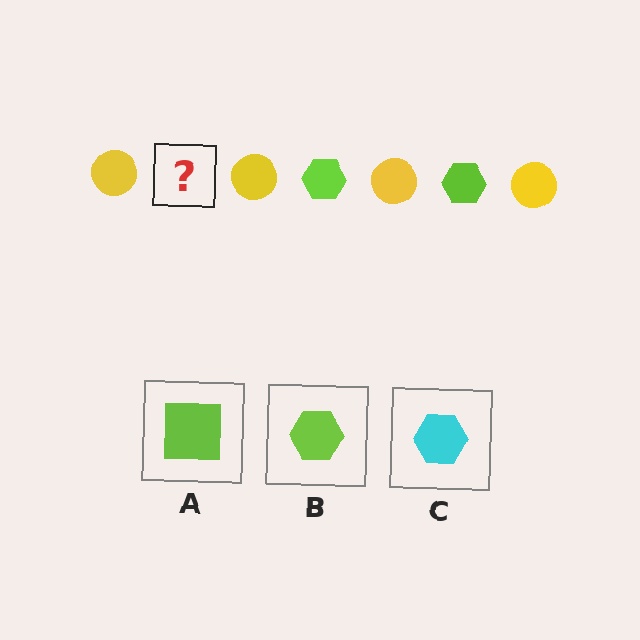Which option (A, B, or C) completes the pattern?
B.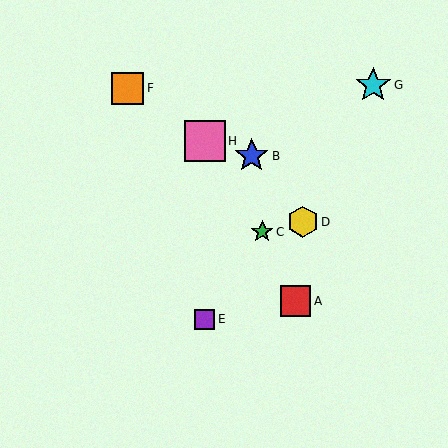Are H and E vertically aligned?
Yes, both are at x≈205.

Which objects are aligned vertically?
Objects E, H are aligned vertically.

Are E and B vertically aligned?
No, E is at x≈205 and B is at x≈252.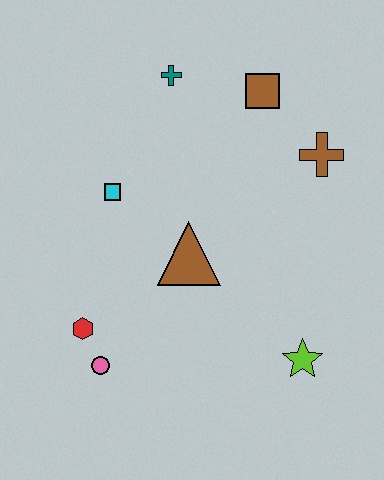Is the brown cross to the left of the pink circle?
No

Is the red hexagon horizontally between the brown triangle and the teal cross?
No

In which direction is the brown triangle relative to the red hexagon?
The brown triangle is to the right of the red hexagon.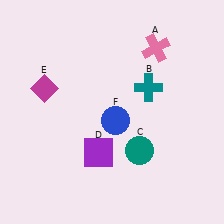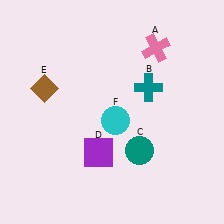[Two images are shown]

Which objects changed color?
E changed from magenta to brown. F changed from blue to cyan.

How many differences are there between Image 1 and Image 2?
There are 2 differences between the two images.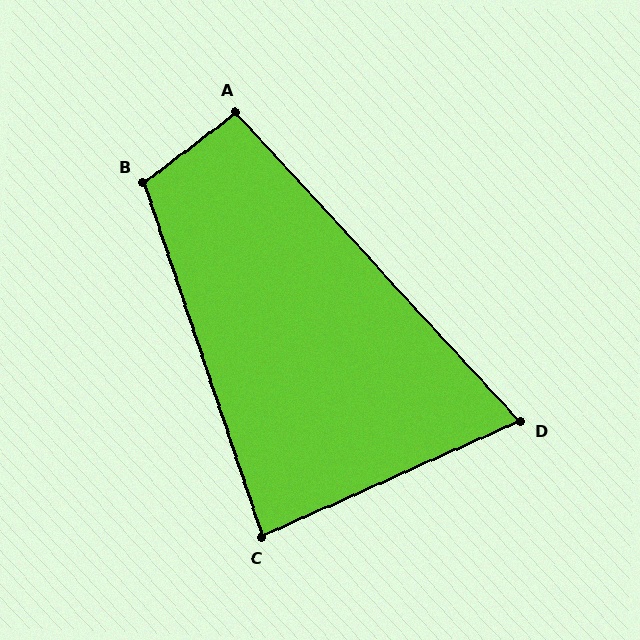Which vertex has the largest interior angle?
B, at approximately 109 degrees.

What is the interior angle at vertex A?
Approximately 96 degrees (obtuse).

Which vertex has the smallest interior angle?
D, at approximately 71 degrees.